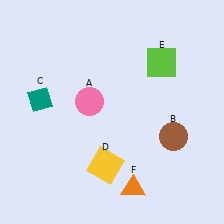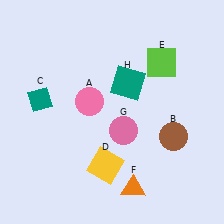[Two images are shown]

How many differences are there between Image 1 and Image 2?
There are 2 differences between the two images.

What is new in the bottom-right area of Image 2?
A pink circle (G) was added in the bottom-right area of Image 2.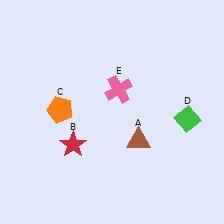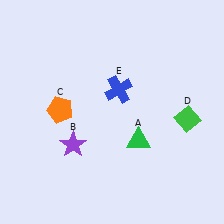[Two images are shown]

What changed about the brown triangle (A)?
In Image 1, A is brown. In Image 2, it changed to green.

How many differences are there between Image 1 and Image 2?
There are 3 differences between the two images.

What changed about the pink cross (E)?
In Image 1, E is pink. In Image 2, it changed to blue.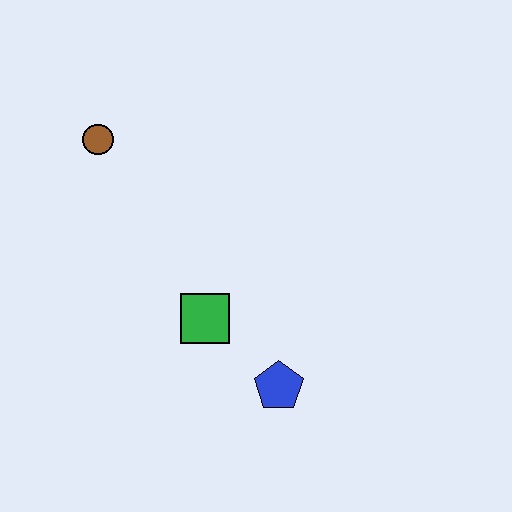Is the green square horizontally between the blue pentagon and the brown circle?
Yes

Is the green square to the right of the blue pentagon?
No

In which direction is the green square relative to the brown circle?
The green square is below the brown circle.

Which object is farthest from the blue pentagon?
The brown circle is farthest from the blue pentagon.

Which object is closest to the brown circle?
The green square is closest to the brown circle.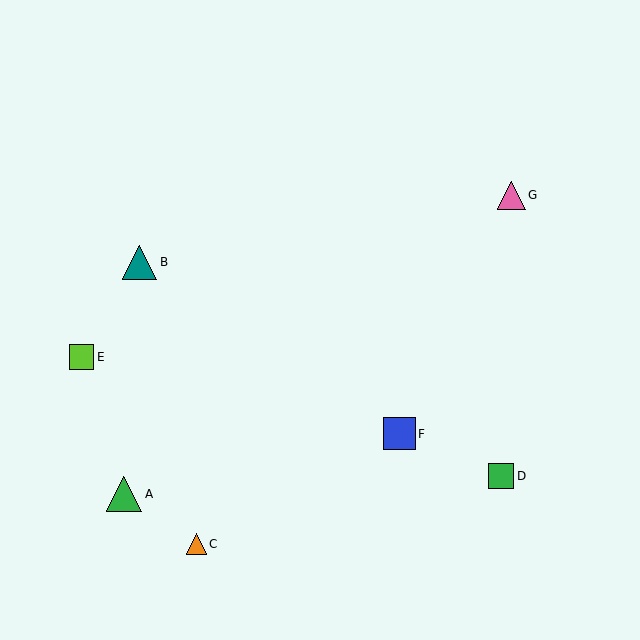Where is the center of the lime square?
The center of the lime square is at (81, 357).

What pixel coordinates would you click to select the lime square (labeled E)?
Click at (81, 357) to select the lime square E.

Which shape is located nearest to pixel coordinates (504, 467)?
The green square (labeled D) at (501, 476) is nearest to that location.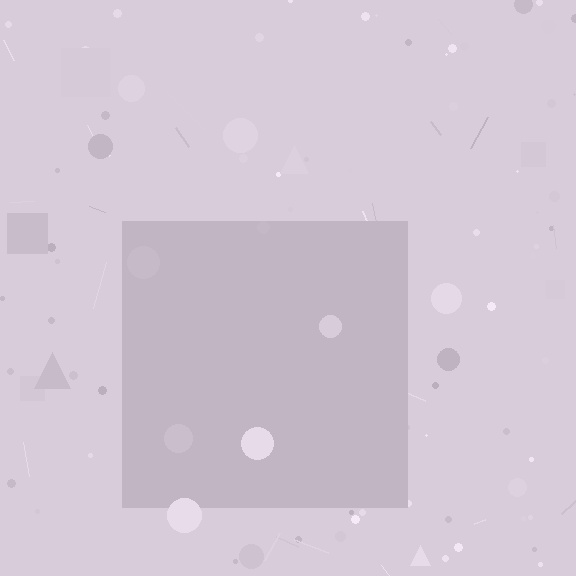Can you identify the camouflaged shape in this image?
The camouflaged shape is a square.